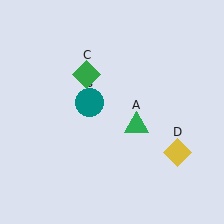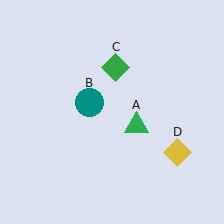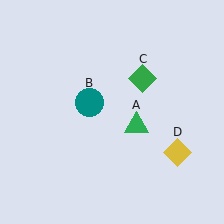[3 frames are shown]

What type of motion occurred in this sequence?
The green diamond (object C) rotated clockwise around the center of the scene.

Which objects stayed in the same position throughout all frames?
Green triangle (object A) and teal circle (object B) and yellow diamond (object D) remained stationary.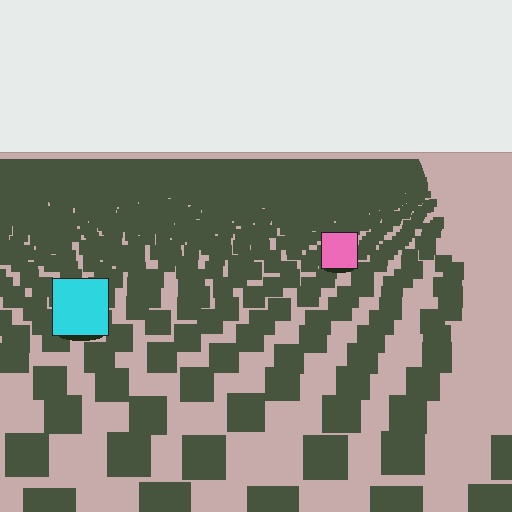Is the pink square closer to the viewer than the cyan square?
No. The cyan square is closer — you can tell from the texture gradient: the ground texture is coarser near it.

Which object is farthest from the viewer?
The pink square is farthest from the viewer. It appears smaller and the ground texture around it is denser.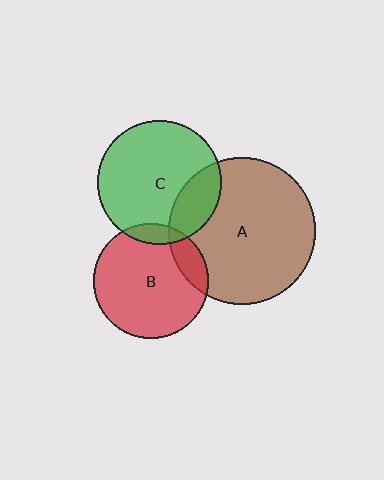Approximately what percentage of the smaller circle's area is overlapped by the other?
Approximately 15%.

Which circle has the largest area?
Circle A (brown).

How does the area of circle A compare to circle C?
Approximately 1.4 times.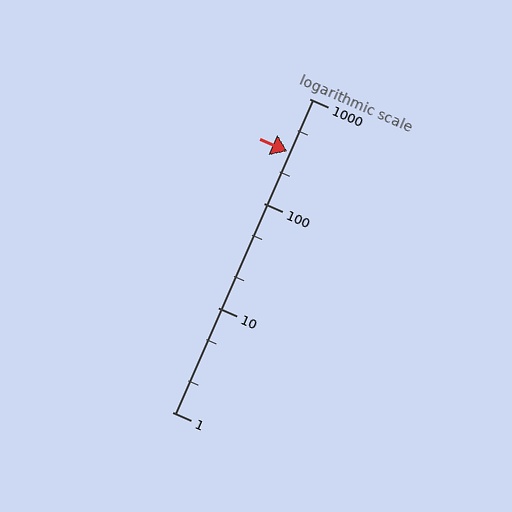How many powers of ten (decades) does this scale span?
The scale spans 3 decades, from 1 to 1000.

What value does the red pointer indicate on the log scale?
The pointer indicates approximately 310.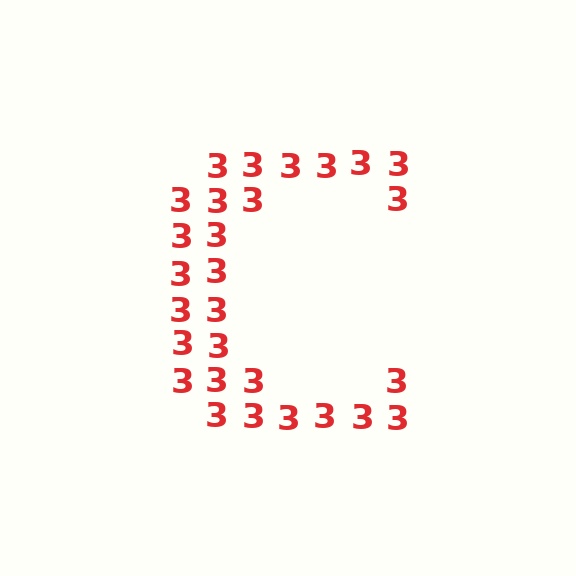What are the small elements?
The small elements are digit 3's.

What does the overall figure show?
The overall figure shows the letter C.